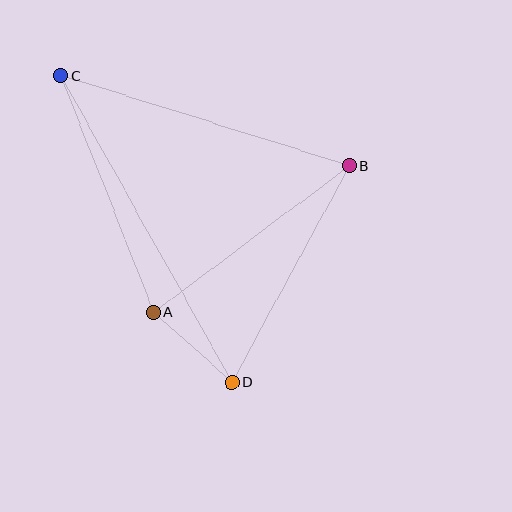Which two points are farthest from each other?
Points C and D are farthest from each other.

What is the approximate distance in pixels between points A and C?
The distance between A and C is approximately 254 pixels.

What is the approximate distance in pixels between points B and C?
The distance between B and C is approximately 302 pixels.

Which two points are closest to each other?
Points A and D are closest to each other.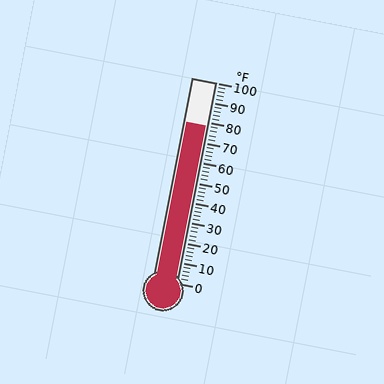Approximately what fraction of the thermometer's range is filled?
The thermometer is filled to approximately 80% of its range.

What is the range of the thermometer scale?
The thermometer scale ranges from 0°F to 100°F.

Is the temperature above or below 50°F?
The temperature is above 50°F.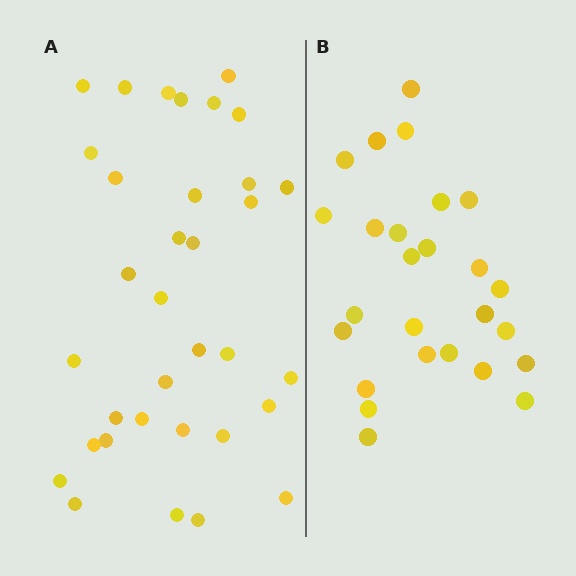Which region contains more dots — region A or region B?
Region A (the left region) has more dots.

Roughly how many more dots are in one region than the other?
Region A has roughly 8 or so more dots than region B.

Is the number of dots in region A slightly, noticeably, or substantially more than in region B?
Region A has noticeably more, but not dramatically so. The ratio is roughly 1.3 to 1.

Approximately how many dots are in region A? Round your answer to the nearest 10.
About 30 dots. (The exact count is 34, which rounds to 30.)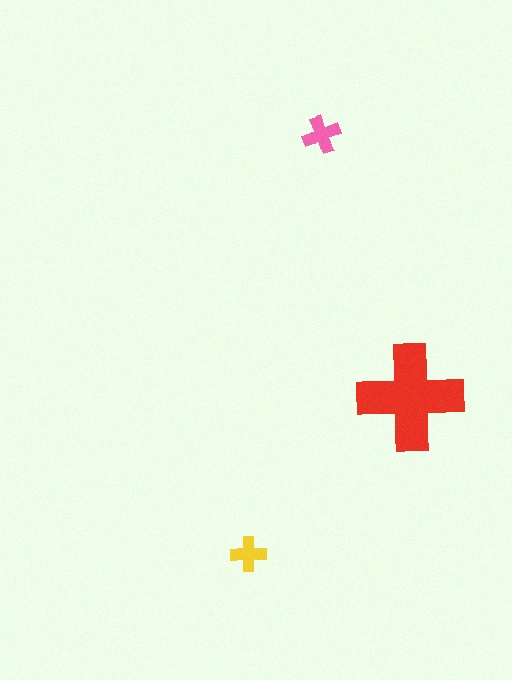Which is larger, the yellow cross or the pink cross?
The pink one.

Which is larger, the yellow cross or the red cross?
The red one.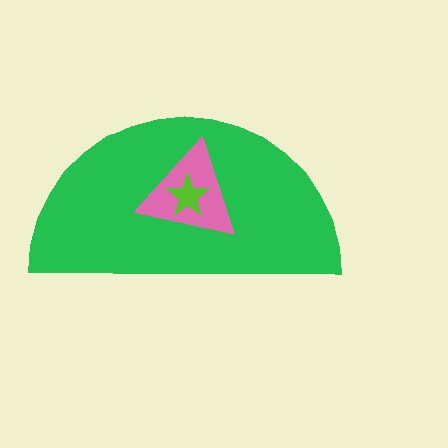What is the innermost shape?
The lime star.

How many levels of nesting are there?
3.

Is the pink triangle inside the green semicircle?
Yes.